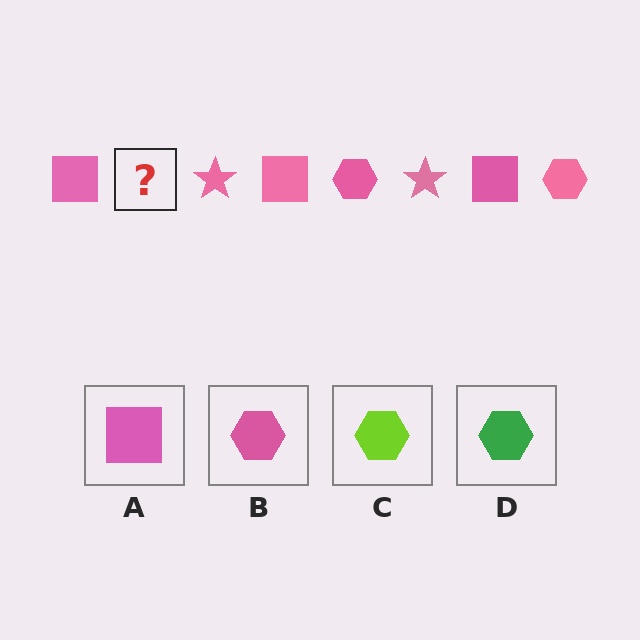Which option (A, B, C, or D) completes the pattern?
B.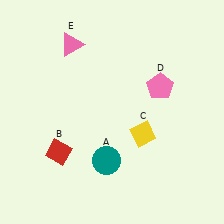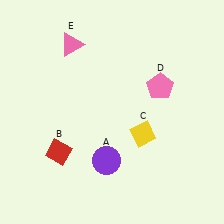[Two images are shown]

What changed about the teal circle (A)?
In Image 1, A is teal. In Image 2, it changed to purple.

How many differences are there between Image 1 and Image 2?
There is 1 difference between the two images.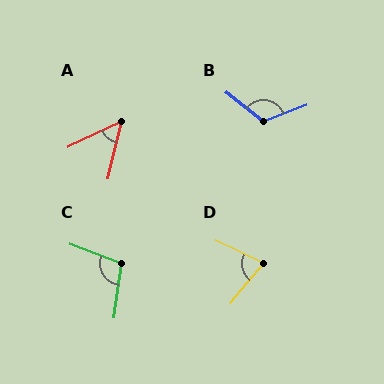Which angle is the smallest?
A, at approximately 51 degrees.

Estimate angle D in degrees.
Approximately 75 degrees.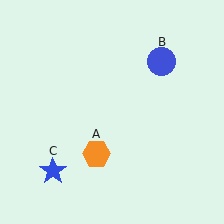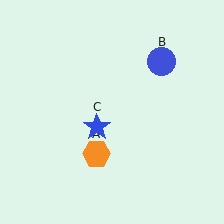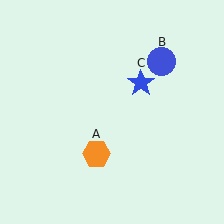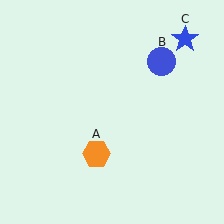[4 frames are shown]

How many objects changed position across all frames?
1 object changed position: blue star (object C).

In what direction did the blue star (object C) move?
The blue star (object C) moved up and to the right.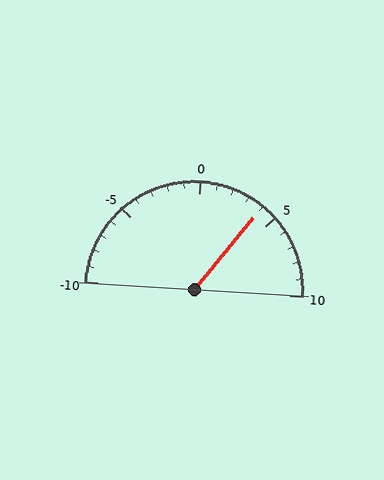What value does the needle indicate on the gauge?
The needle indicates approximately 4.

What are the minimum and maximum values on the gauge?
The gauge ranges from -10 to 10.